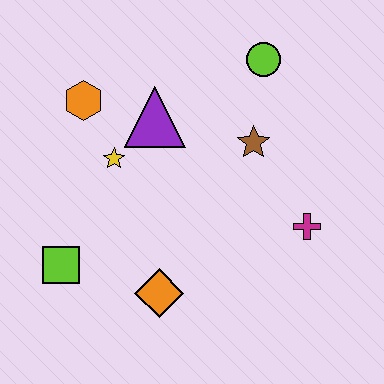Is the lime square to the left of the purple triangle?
Yes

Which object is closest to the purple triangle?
The yellow star is closest to the purple triangle.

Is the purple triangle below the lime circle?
Yes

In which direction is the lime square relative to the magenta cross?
The lime square is to the left of the magenta cross.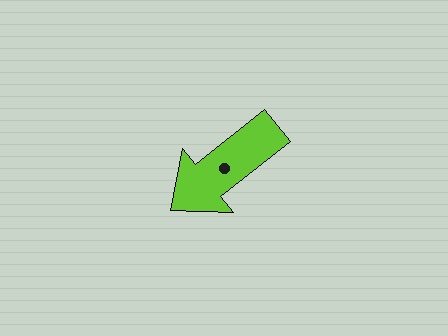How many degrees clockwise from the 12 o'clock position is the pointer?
Approximately 231 degrees.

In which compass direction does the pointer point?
Southwest.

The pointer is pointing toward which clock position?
Roughly 8 o'clock.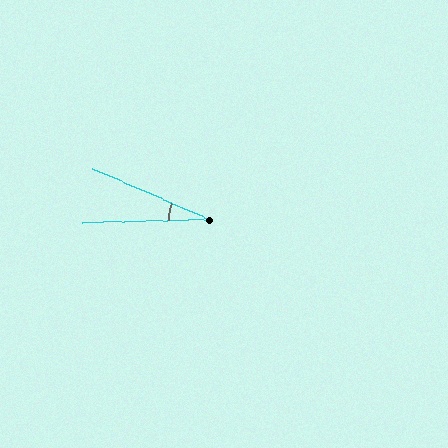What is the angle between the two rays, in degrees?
Approximately 25 degrees.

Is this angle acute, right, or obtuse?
It is acute.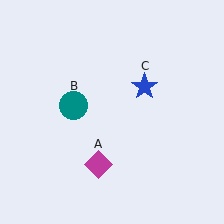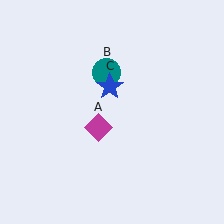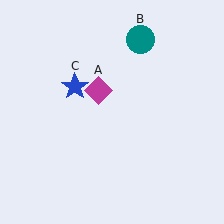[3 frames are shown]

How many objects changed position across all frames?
3 objects changed position: magenta diamond (object A), teal circle (object B), blue star (object C).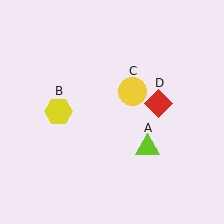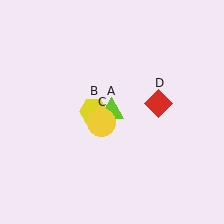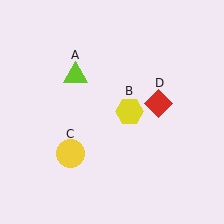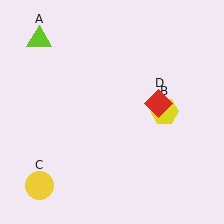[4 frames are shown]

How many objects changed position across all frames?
3 objects changed position: lime triangle (object A), yellow hexagon (object B), yellow circle (object C).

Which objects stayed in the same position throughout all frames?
Red diamond (object D) remained stationary.